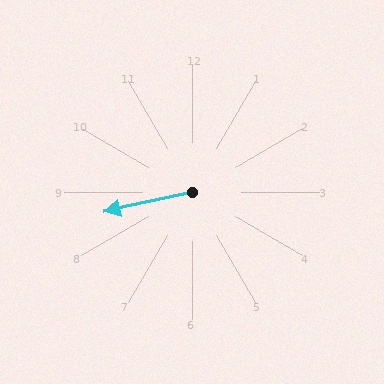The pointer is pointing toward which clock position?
Roughly 9 o'clock.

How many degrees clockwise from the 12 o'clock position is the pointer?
Approximately 258 degrees.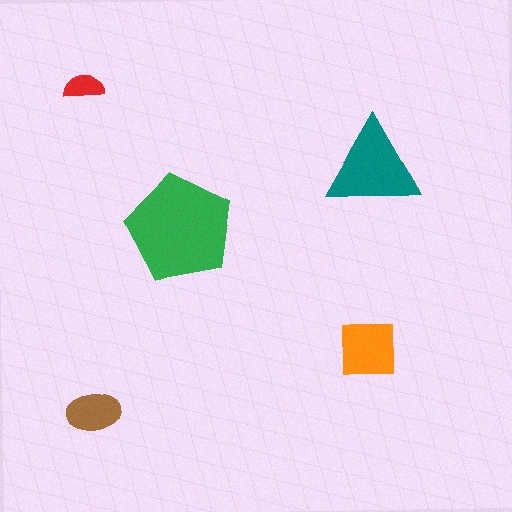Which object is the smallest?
The red semicircle.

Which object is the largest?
The green pentagon.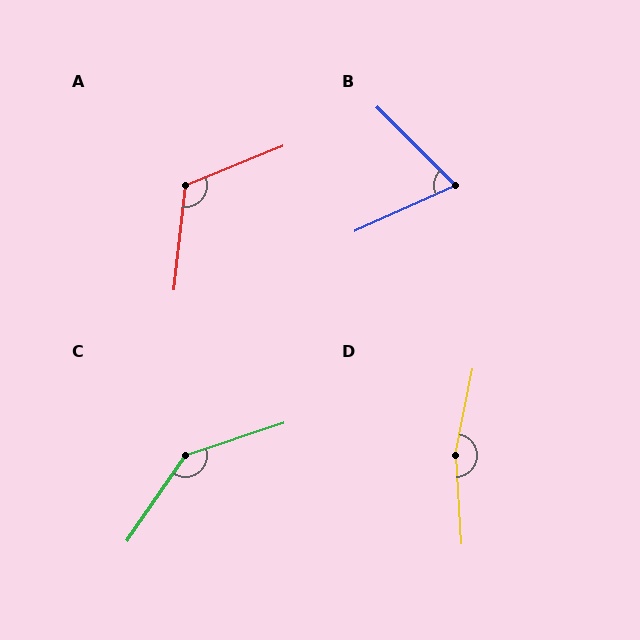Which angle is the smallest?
B, at approximately 69 degrees.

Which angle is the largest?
D, at approximately 165 degrees.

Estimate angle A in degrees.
Approximately 118 degrees.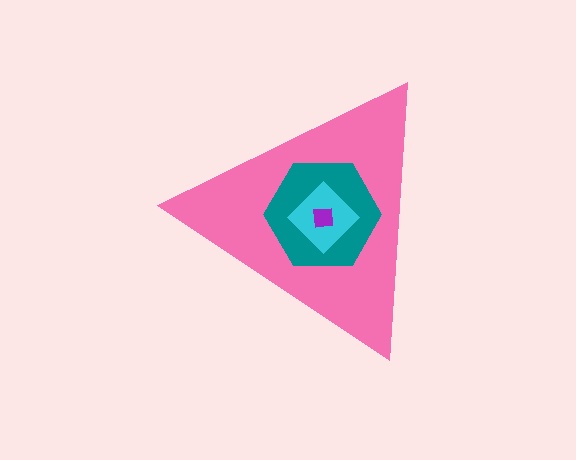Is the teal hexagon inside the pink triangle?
Yes.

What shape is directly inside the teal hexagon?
The cyan diamond.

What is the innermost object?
The purple square.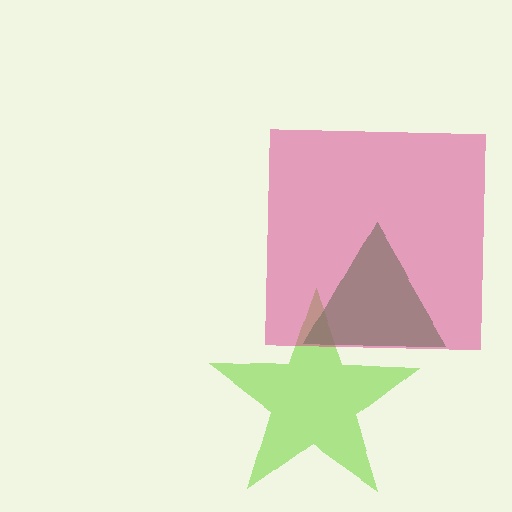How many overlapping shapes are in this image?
There are 3 overlapping shapes in the image.